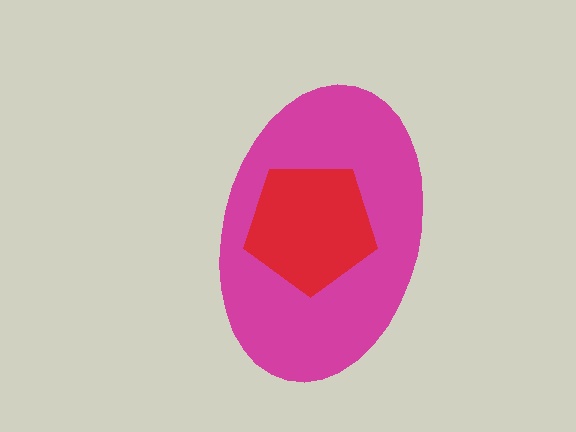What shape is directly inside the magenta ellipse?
The red pentagon.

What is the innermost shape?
The red pentagon.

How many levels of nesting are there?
2.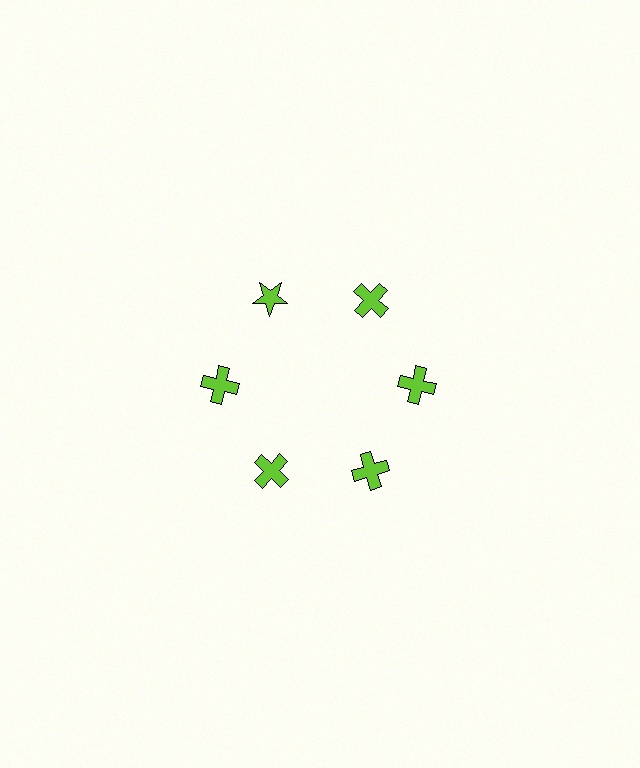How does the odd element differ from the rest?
It has a different shape: star instead of cross.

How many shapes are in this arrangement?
There are 6 shapes arranged in a ring pattern.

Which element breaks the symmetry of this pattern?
The lime star at roughly the 11 o'clock position breaks the symmetry. All other shapes are lime crosses.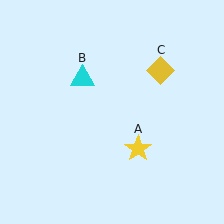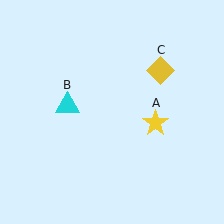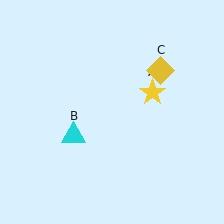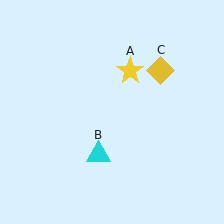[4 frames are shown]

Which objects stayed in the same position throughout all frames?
Yellow diamond (object C) remained stationary.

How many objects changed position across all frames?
2 objects changed position: yellow star (object A), cyan triangle (object B).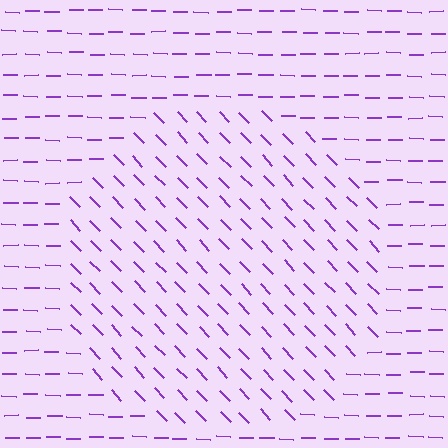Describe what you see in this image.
The image is filled with small purple line segments. A circle region in the image has lines oriented differently from the surrounding lines, creating a visible texture boundary.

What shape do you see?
I see a circle.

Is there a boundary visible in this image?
Yes, there is a texture boundary formed by a change in line orientation.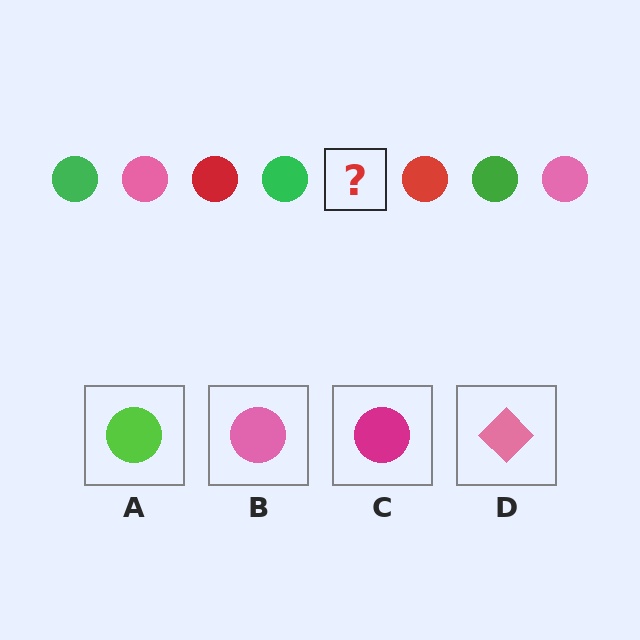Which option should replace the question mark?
Option B.